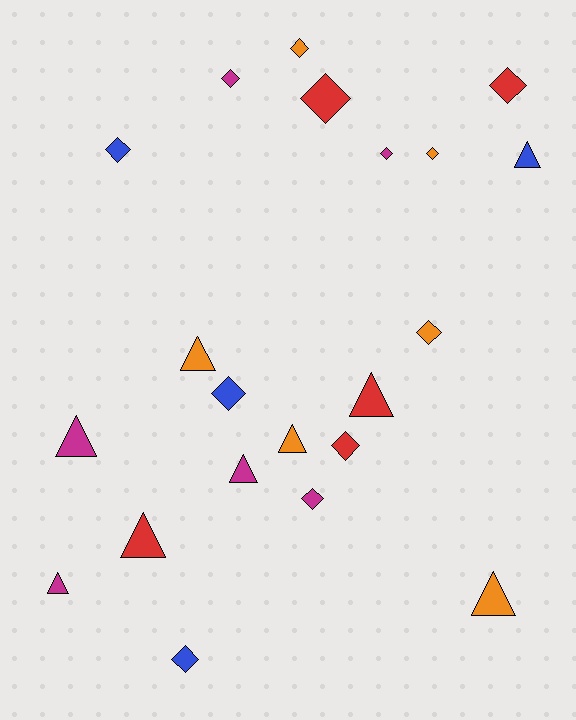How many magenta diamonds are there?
There are 3 magenta diamonds.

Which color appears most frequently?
Orange, with 6 objects.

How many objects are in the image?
There are 21 objects.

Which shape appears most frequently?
Diamond, with 12 objects.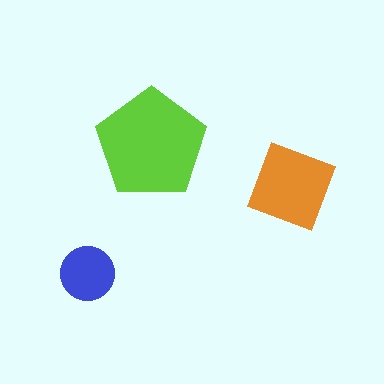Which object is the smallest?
The blue circle.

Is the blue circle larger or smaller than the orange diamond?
Smaller.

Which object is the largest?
The lime pentagon.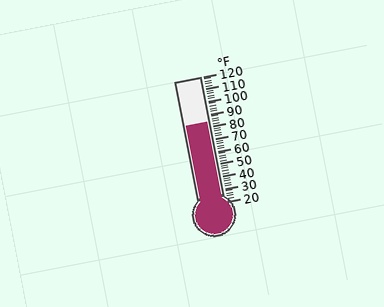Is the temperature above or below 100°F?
The temperature is below 100°F.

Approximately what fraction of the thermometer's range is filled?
The thermometer is filled to approximately 65% of its range.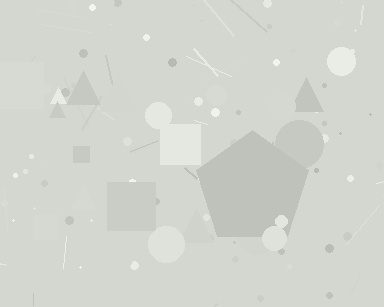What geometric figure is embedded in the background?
A pentagon is embedded in the background.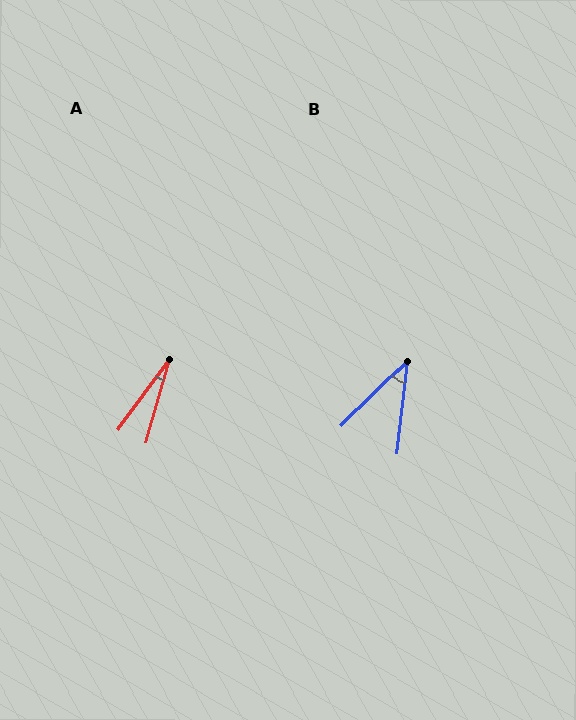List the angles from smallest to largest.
A (21°), B (39°).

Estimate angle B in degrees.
Approximately 39 degrees.